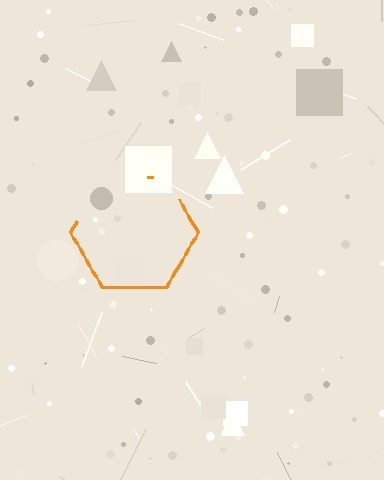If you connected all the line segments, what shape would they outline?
They would outline a hexagon.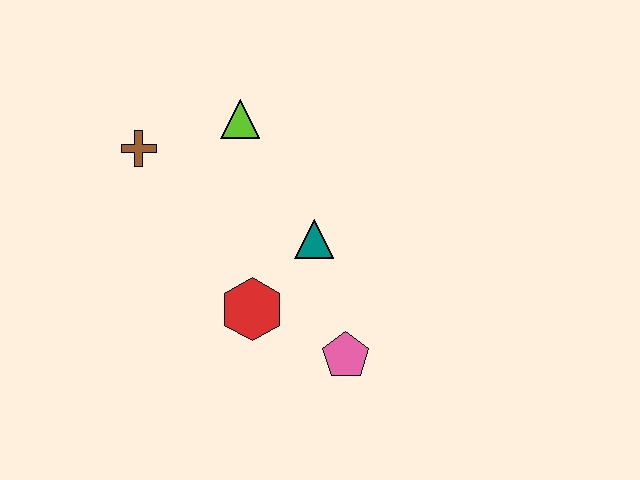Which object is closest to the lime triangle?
The brown cross is closest to the lime triangle.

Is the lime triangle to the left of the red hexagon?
Yes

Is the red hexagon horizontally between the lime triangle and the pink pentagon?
Yes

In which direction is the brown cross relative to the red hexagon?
The brown cross is above the red hexagon.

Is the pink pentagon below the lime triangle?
Yes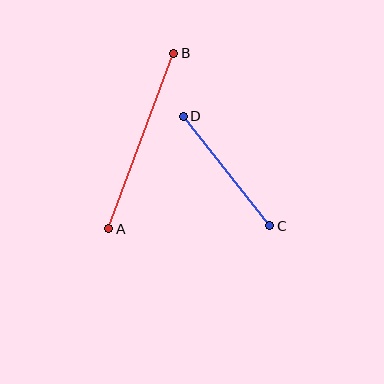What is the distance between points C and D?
The distance is approximately 140 pixels.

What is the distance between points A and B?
The distance is approximately 187 pixels.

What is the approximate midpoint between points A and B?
The midpoint is at approximately (141, 141) pixels.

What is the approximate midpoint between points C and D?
The midpoint is at approximately (227, 171) pixels.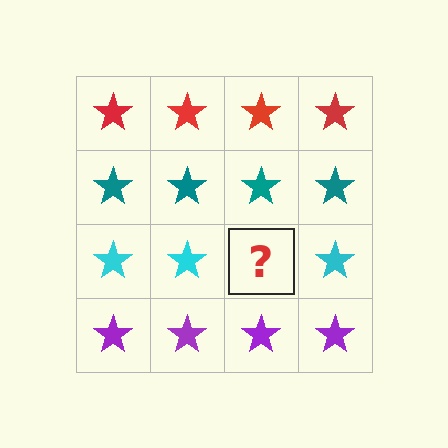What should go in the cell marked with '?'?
The missing cell should contain a cyan star.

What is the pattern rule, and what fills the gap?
The rule is that each row has a consistent color. The gap should be filled with a cyan star.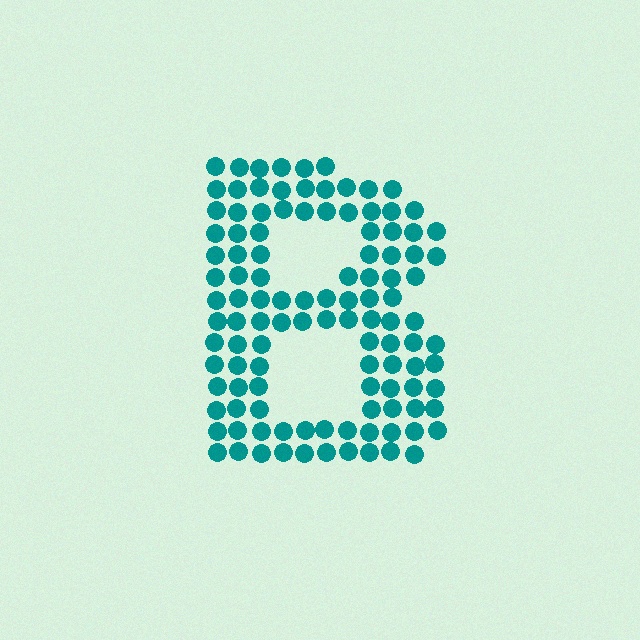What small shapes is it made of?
It is made of small circles.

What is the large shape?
The large shape is the letter B.